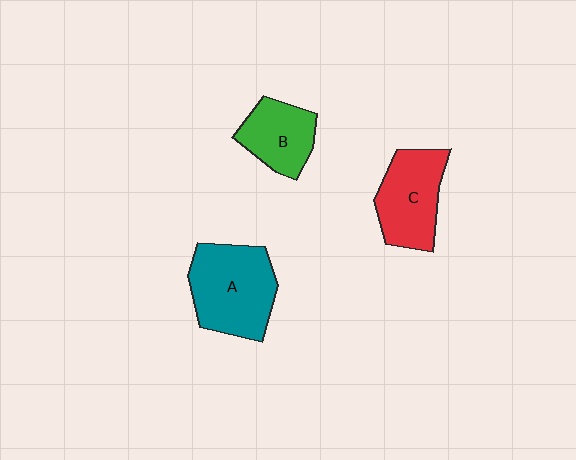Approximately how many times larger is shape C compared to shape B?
Approximately 1.3 times.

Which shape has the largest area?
Shape A (teal).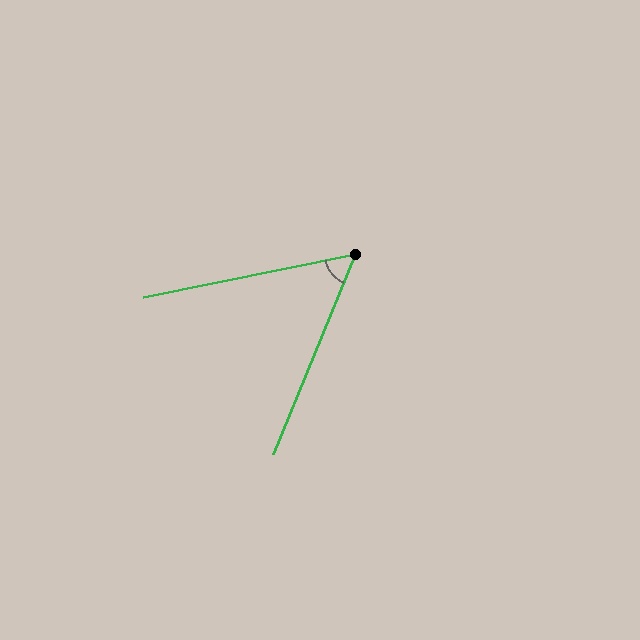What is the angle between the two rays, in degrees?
Approximately 56 degrees.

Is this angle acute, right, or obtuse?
It is acute.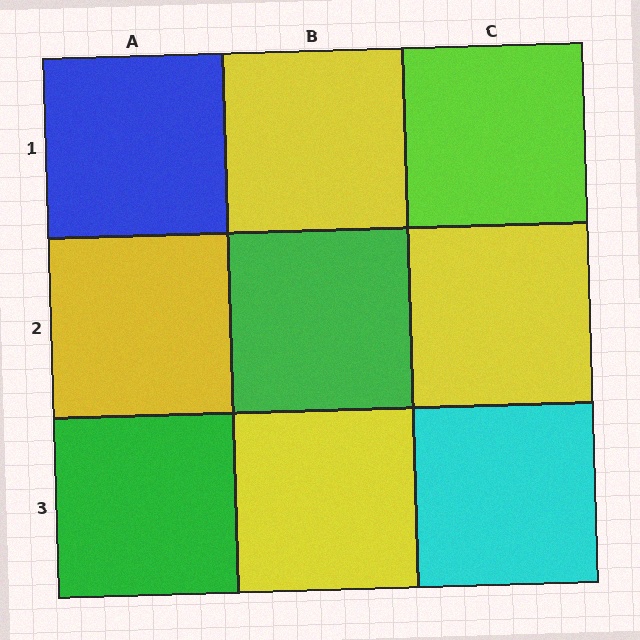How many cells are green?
2 cells are green.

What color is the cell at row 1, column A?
Blue.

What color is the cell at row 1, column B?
Yellow.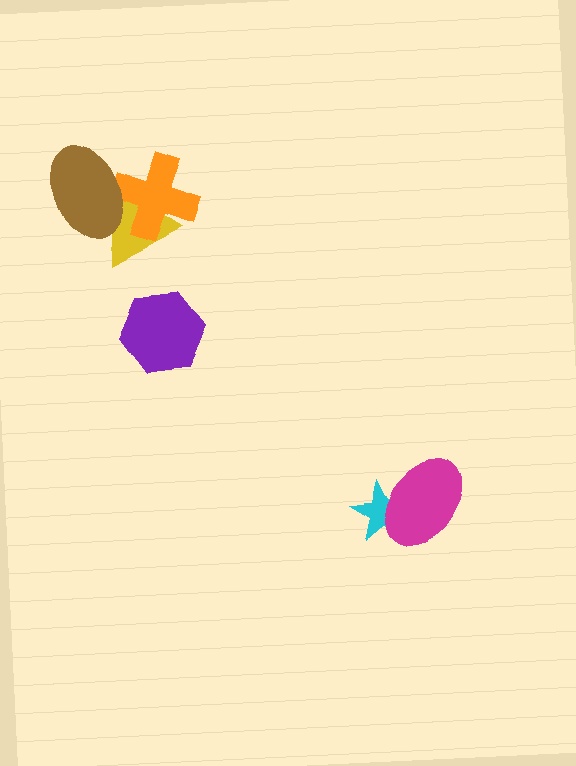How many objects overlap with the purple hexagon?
0 objects overlap with the purple hexagon.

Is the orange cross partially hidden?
Yes, it is partially covered by another shape.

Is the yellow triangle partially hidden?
Yes, it is partially covered by another shape.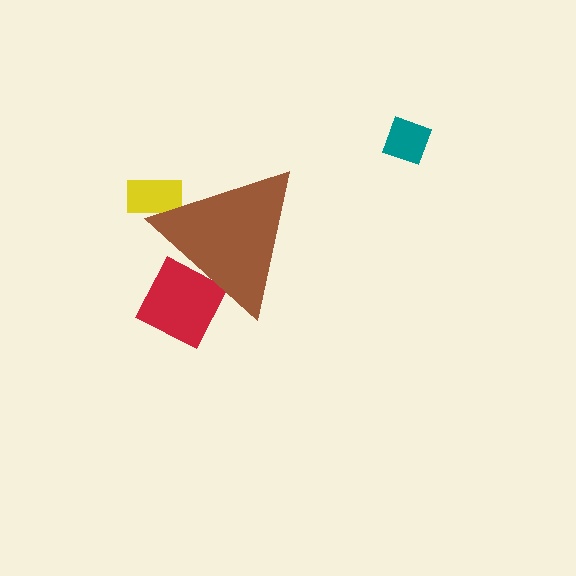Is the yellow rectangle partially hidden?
Yes, the yellow rectangle is partially hidden behind the brown triangle.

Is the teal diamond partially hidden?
No, the teal diamond is fully visible.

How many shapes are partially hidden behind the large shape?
2 shapes are partially hidden.